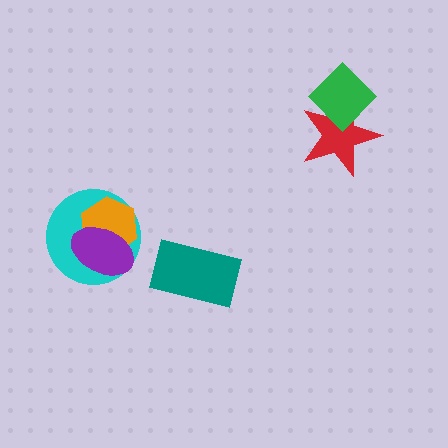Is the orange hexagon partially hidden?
Yes, it is partially covered by another shape.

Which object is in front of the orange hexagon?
The purple ellipse is in front of the orange hexagon.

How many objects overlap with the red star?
1 object overlaps with the red star.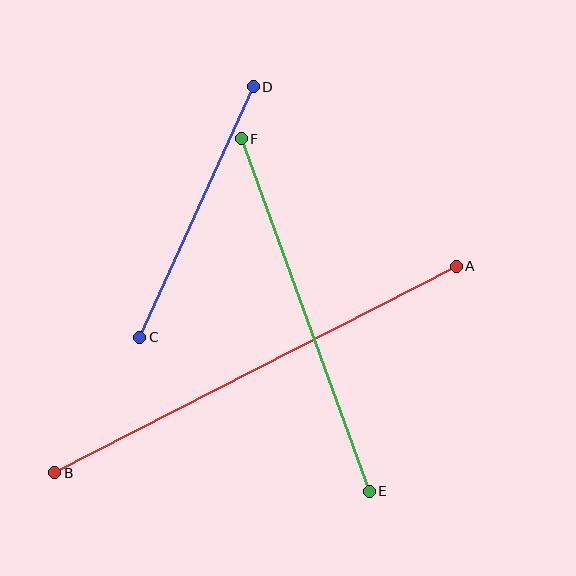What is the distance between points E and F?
The distance is approximately 375 pixels.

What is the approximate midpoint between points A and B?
The midpoint is at approximately (255, 370) pixels.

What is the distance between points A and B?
The distance is approximately 452 pixels.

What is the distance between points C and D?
The distance is approximately 275 pixels.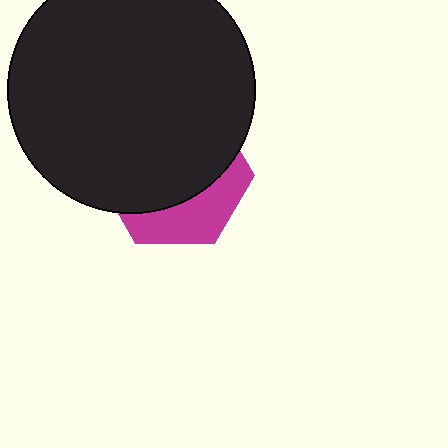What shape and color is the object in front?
The object in front is a black circle.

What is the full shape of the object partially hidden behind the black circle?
The partially hidden object is a magenta hexagon.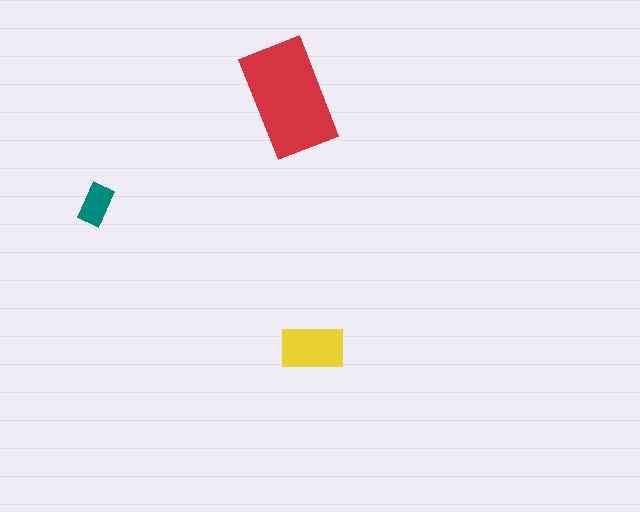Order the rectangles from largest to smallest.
the red one, the yellow one, the teal one.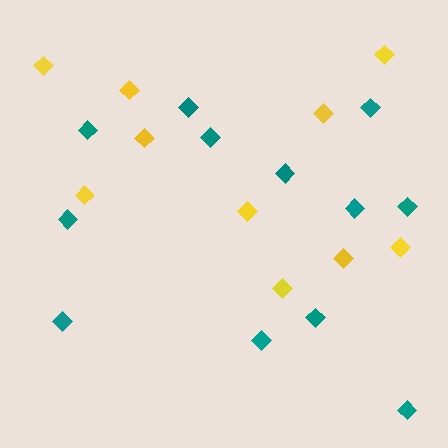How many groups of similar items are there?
There are 2 groups: one group of yellow diamonds (10) and one group of teal diamonds (12).